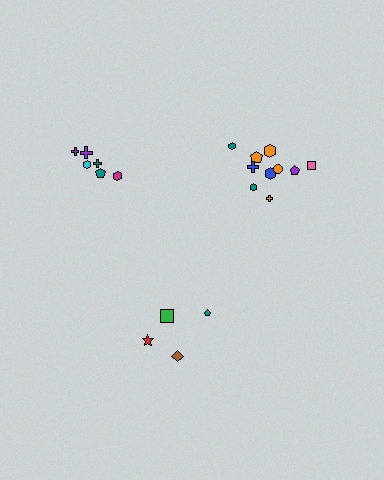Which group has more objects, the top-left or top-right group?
The top-right group.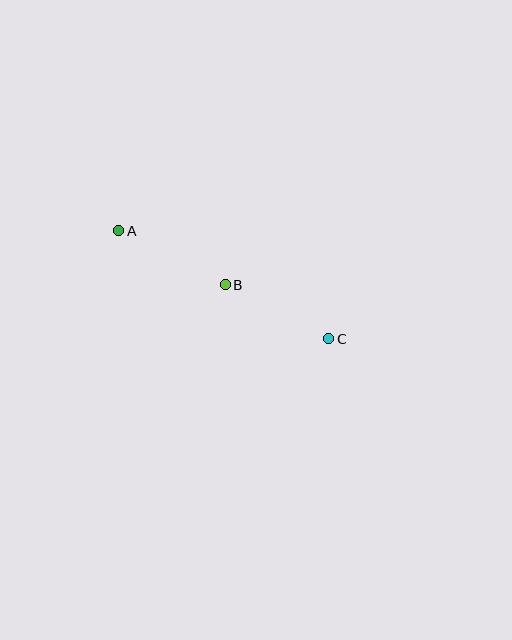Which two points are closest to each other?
Points B and C are closest to each other.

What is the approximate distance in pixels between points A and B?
The distance between A and B is approximately 119 pixels.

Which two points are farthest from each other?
Points A and C are farthest from each other.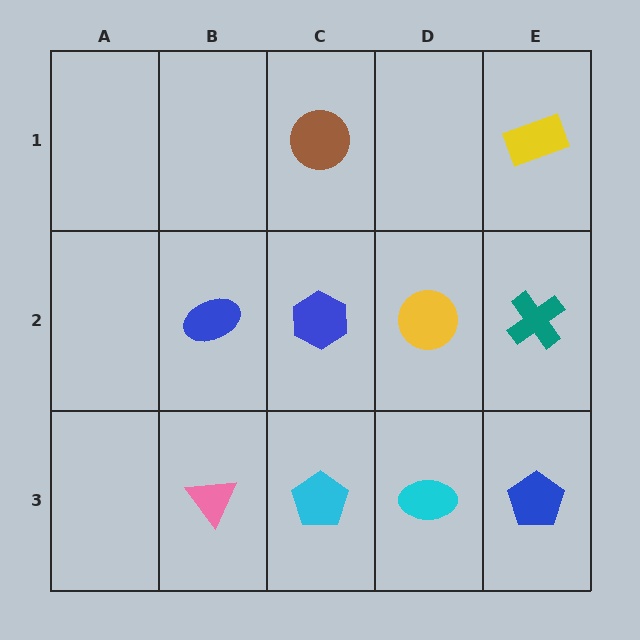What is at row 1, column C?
A brown circle.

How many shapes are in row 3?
4 shapes.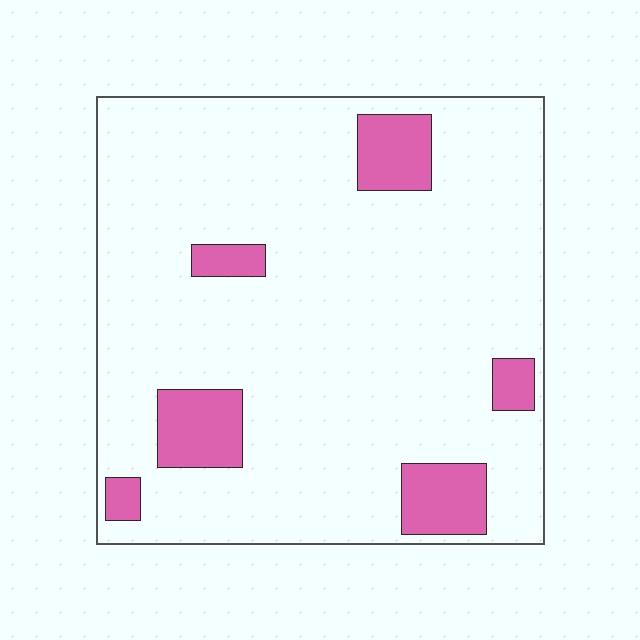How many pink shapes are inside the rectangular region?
6.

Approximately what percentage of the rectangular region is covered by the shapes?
Approximately 10%.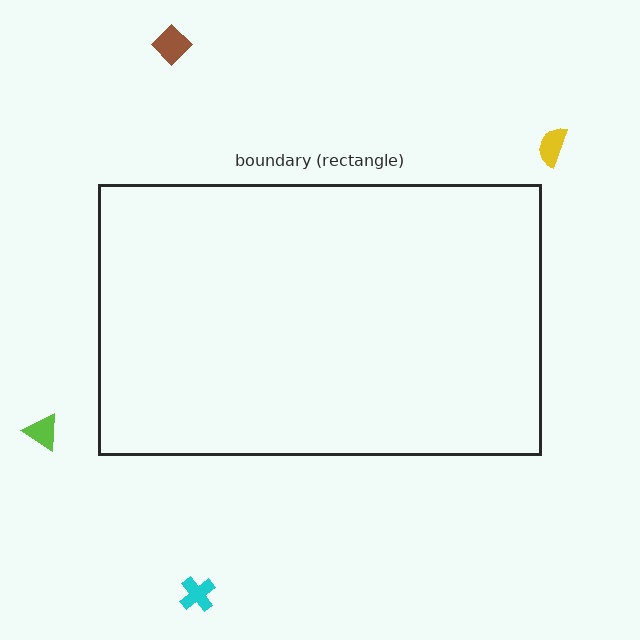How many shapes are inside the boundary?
0 inside, 4 outside.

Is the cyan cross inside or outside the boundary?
Outside.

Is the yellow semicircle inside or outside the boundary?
Outside.